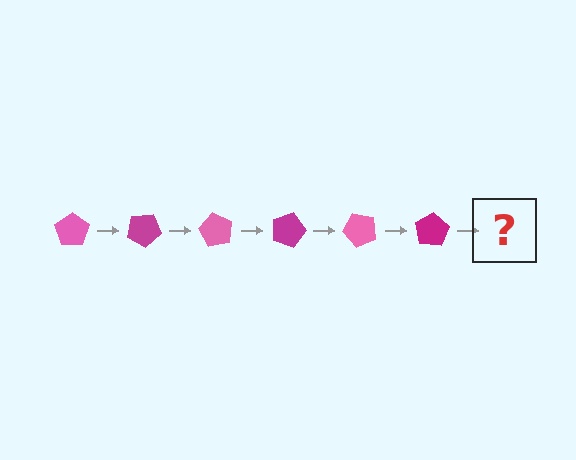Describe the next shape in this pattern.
It should be a pink pentagon, rotated 180 degrees from the start.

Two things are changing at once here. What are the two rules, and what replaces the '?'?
The two rules are that it rotates 30 degrees each step and the color cycles through pink and magenta. The '?' should be a pink pentagon, rotated 180 degrees from the start.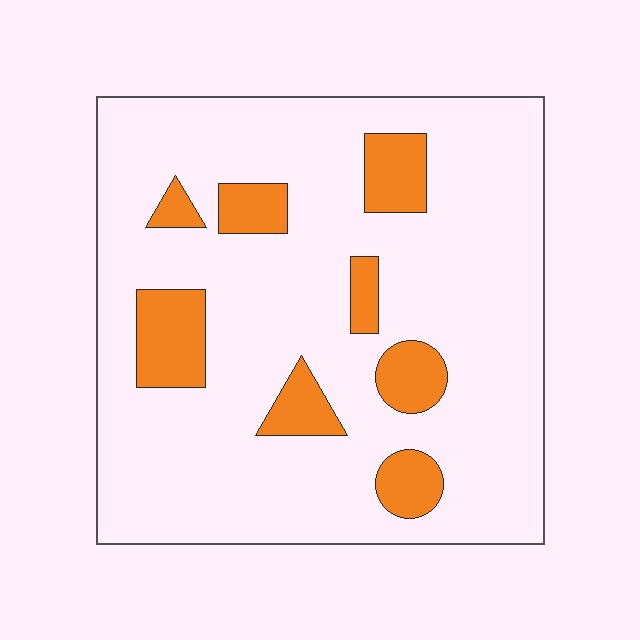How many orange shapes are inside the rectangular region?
8.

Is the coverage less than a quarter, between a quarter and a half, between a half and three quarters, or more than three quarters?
Less than a quarter.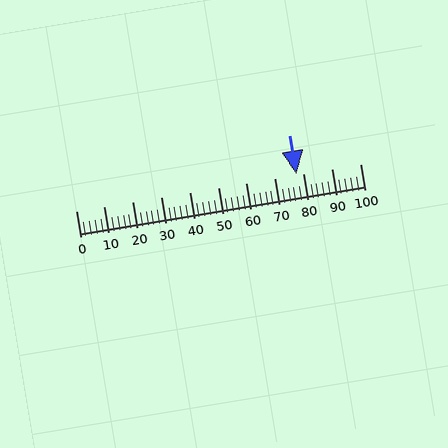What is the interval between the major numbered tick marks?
The major tick marks are spaced 10 units apart.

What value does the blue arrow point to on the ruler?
The blue arrow points to approximately 78.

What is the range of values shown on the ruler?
The ruler shows values from 0 to 100.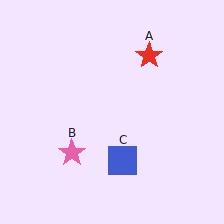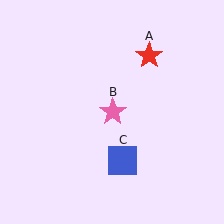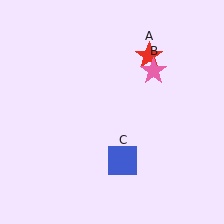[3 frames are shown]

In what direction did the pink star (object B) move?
The pink star (object B) moved up and to the right.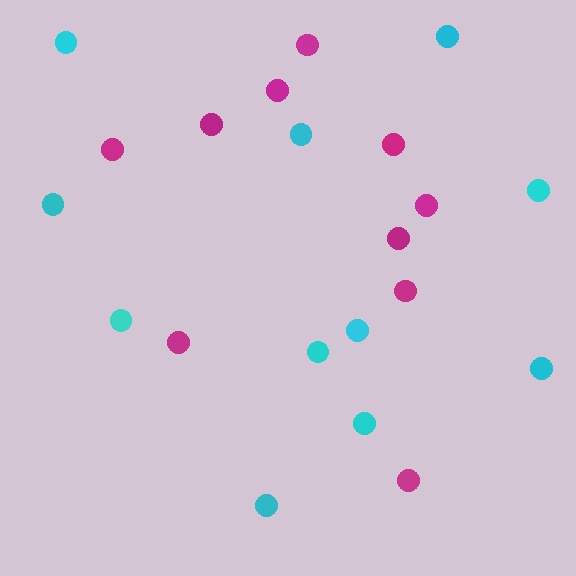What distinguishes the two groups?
There are 2 groups: one group of magenta circles (10) and one group of cyan circles (11).